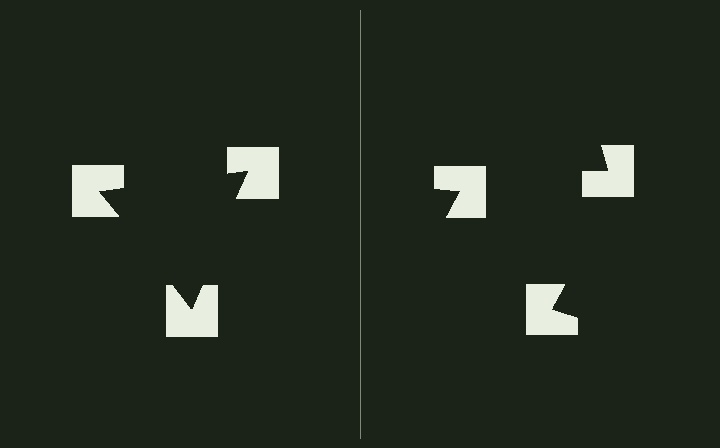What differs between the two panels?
The notched squares are positioned identically on both sides; only the wedge orientations differ. On the left they align to a triangle; on the right they are misaligned.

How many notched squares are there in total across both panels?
6 — 3 on each side.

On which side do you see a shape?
An illusory triangle appears on the left side. On the right side the wedge cuts are rotated, so no coherent shape forms.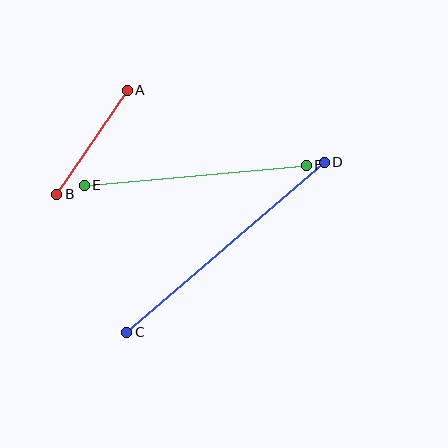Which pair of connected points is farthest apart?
Points C and D are farthest apart.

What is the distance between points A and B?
The distance is approximately 125 pixels.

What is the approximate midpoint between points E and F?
The midpoint is at approximately (195, 175) pixels.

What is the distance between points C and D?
The distance is approximately 261 pixels.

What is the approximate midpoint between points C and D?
The midpoint is at approximately (226, 247) pixels.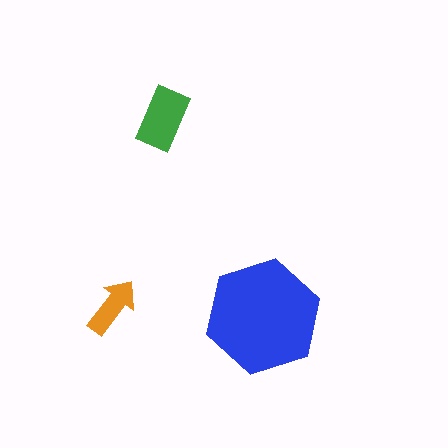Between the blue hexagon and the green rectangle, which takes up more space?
The blue hexagon.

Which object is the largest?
The blue hexagon.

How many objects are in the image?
There are 3 objects in the image.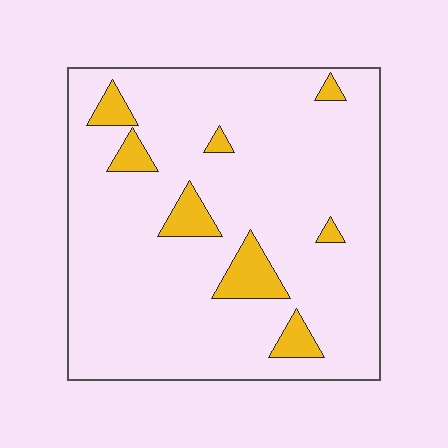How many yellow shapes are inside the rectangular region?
8.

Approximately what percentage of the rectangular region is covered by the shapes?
Approximately 10%.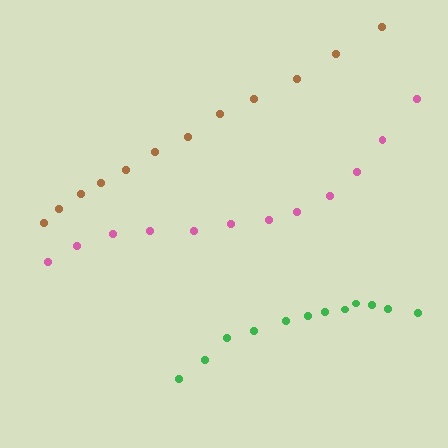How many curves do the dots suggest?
There are 3 distinct paths.